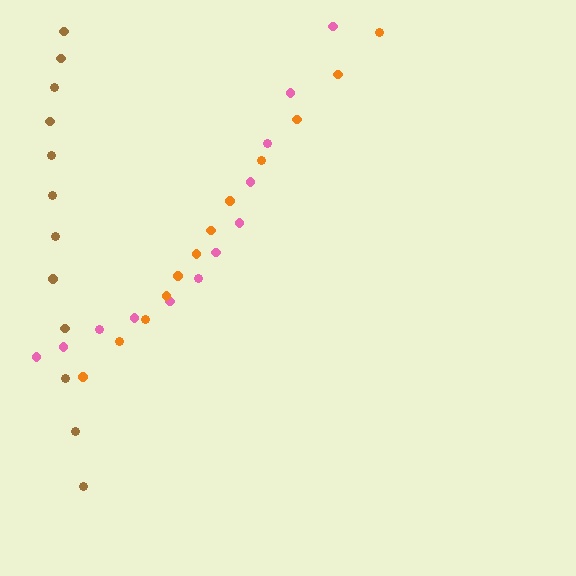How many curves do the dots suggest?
There are 3 distinct paths.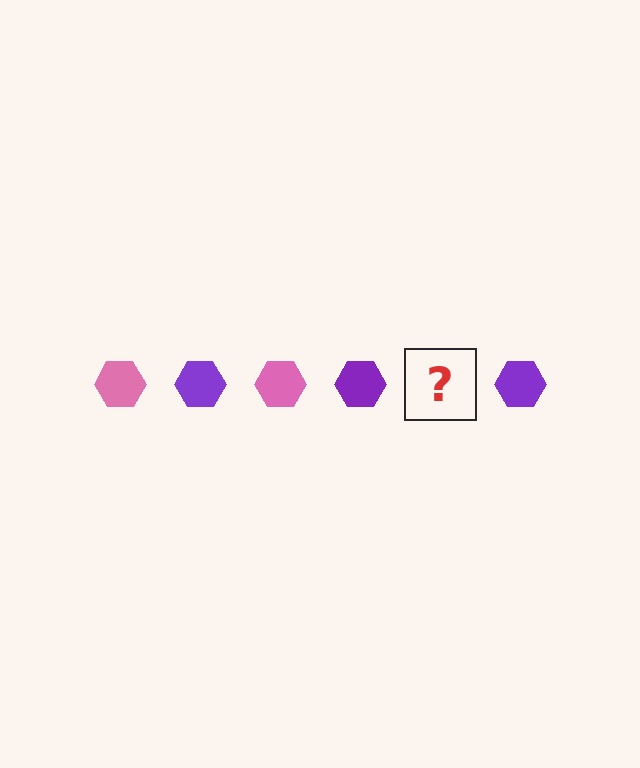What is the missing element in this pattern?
The missing element is a pink hexagon.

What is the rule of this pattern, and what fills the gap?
The rule is that the pattern cycles through pink, purple hexagons. The gap should be filled with a pink hexagon.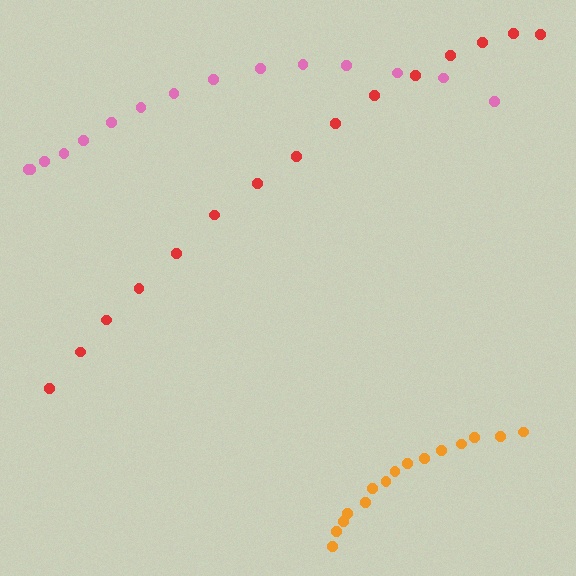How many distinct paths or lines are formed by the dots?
There are 3 distinct paths.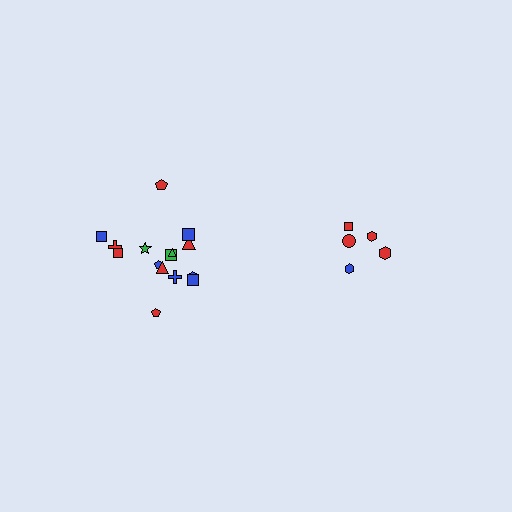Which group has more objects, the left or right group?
The left group.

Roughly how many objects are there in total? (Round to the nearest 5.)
Roughly 20 objects in total.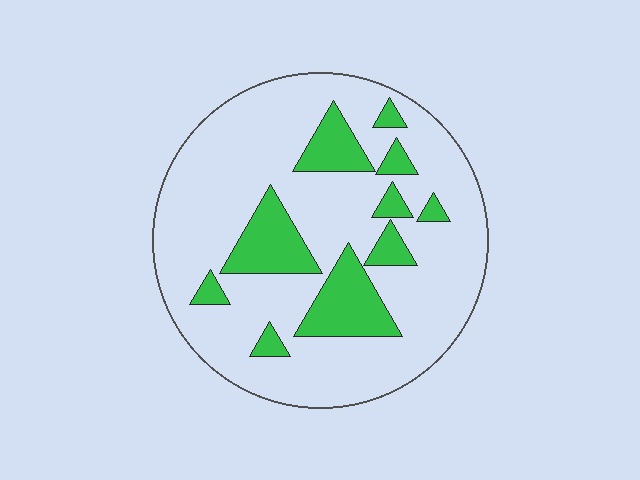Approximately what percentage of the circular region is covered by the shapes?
Approximately 20%.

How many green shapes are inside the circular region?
10.